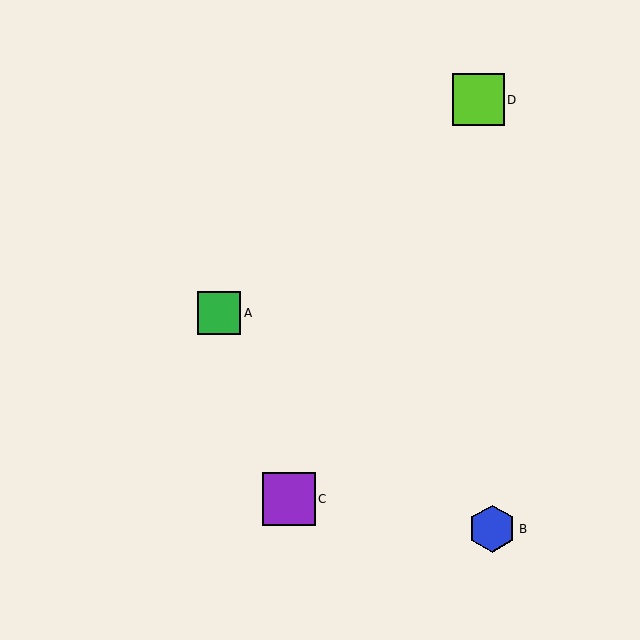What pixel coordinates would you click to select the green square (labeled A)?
Click at (219, 313) to select the green square A.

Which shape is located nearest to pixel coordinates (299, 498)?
The purple square (labeled C) at (289, 499) is nearest to that location.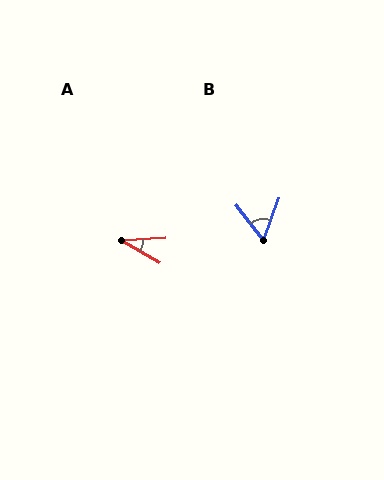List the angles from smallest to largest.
A (33°), B (59°).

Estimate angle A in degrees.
Approximately 33 degrees.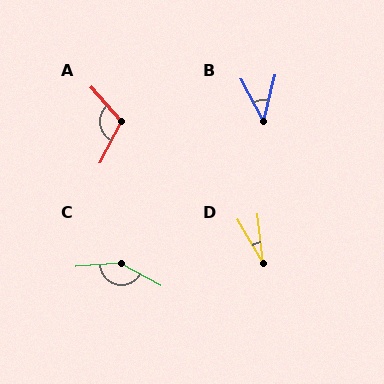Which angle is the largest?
C, at approximately 146 degrees.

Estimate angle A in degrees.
Approximately 110 degrees.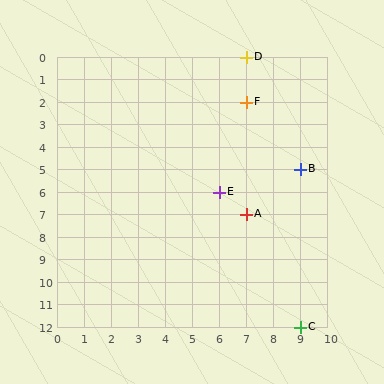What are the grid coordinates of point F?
Point F is at grid coordinates (7, 2).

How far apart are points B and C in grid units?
Points B and C are 7 rows apart.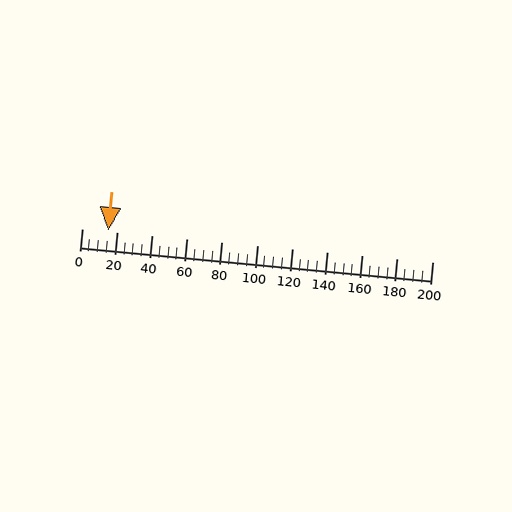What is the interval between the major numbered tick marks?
The major tick marks are spaced 20 units apart.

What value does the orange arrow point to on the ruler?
The orange arrow points to approximately 15.